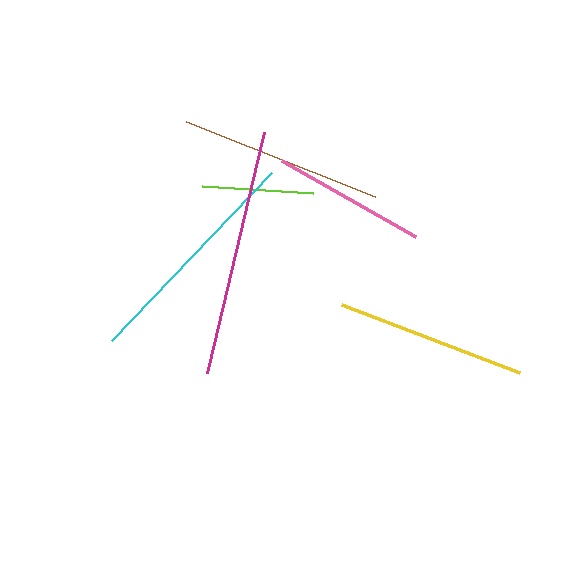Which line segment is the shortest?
The lime line is the shortest at approximately 111 pixels.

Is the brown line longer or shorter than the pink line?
The brown line is longer than the pink line.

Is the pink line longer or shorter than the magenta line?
The magenta line is longer than the pink line.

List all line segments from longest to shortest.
From longest to shortest: magenta, cyan, brown, yellow, pink, lime.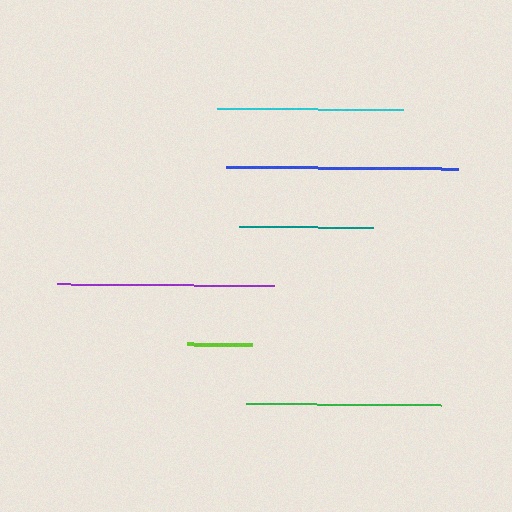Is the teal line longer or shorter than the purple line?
The purple line is longer than the teal line.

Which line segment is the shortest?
The lime line is the shortest at approximately 64 pixels.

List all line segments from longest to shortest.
From longest to shortest: blue, purple, green, cyan, teal, lime.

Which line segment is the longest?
The blue line is the longest at approximately 232 pixels.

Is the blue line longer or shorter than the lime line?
The blue line is longer than the lime line.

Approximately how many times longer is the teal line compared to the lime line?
The teal line is approximately 2.1 times the length of the lime line.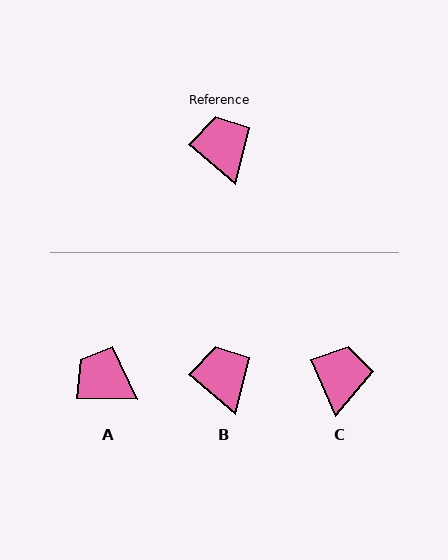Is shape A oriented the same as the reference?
No, it is off by about 39 degrees.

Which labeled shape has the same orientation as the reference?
B.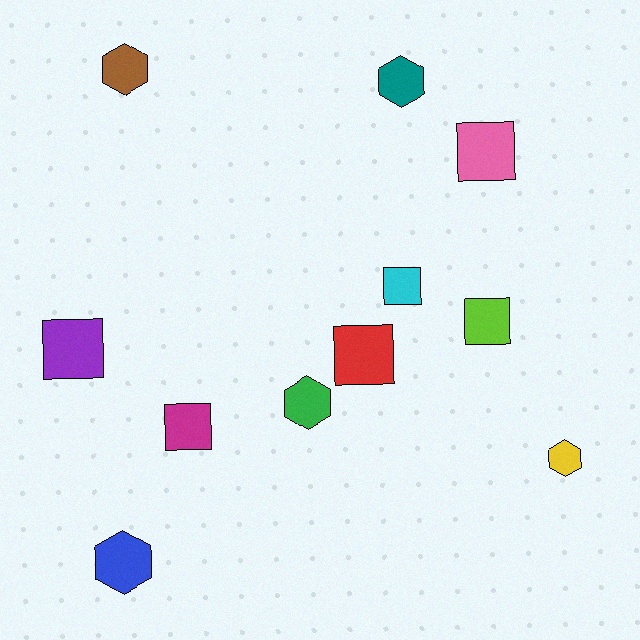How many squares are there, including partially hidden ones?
There are 6 squares.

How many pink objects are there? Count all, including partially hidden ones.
There is 1 pink object.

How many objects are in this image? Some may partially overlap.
There are 11 objects.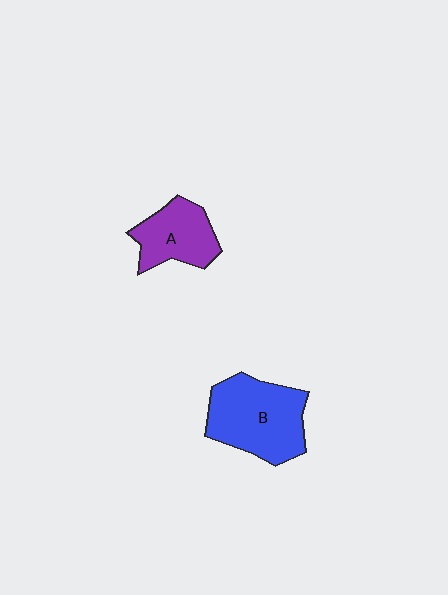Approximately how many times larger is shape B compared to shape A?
Approximately 1.5 times.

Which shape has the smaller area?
Shape A (purple).